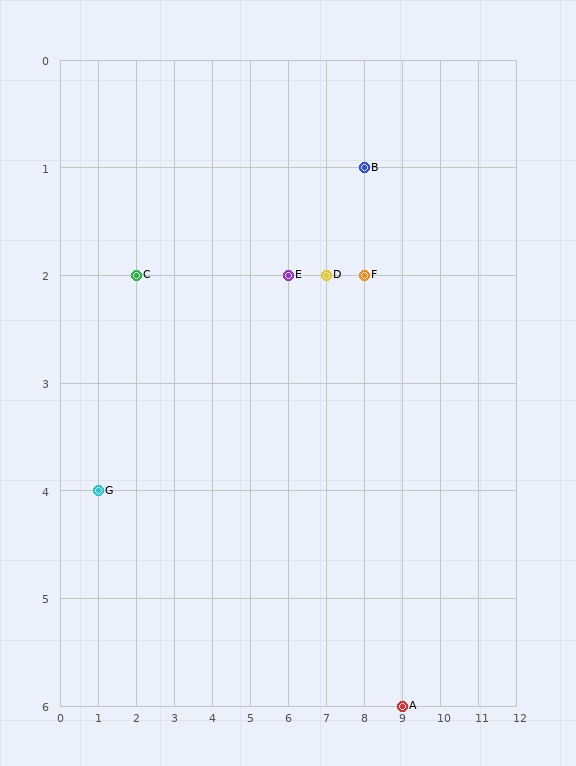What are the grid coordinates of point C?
Point C is at grid coordinates (2, 2).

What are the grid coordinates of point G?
Point G is at grid coordinates (1, 4).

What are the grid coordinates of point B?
Point B is at grid coordinates (8, 1).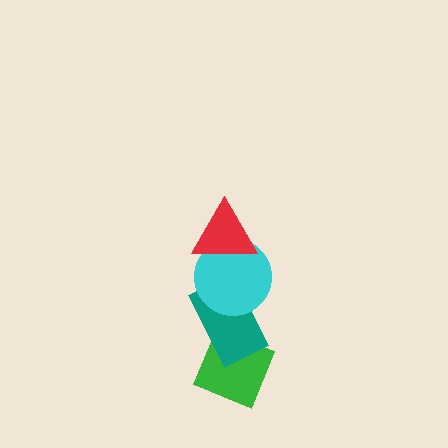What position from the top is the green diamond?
The green diamond is 4th from the top.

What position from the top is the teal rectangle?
The teal rectangle is 3rd from the top.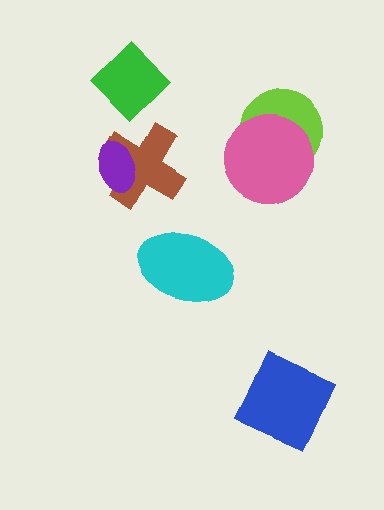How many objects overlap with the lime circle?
1 object overlaps with the lime circle.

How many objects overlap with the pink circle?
1 object overlaps with the pink circle.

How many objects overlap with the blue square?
0 objects overlap with the blue square.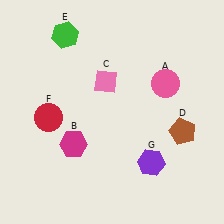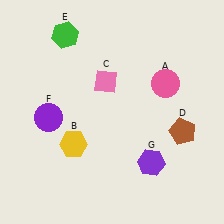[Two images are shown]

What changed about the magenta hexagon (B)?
In Image 1, B is magenta. In Image 2, it changed to yellow.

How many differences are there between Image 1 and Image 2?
There are 2 differences between the two images.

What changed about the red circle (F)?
In Image 1, F is red. In Image 2, it changed to purple.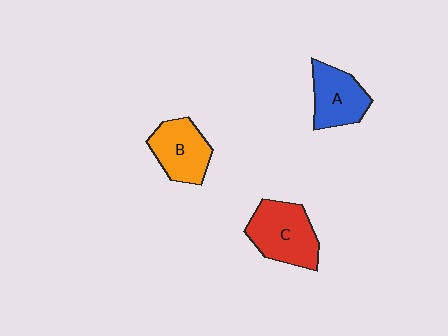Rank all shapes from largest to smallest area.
From largest to smallest: C (red), B (orange), A (blue).